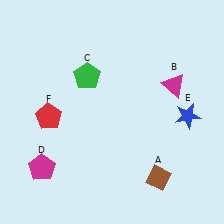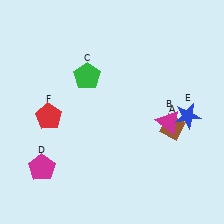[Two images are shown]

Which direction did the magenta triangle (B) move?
The magenta triangle (B) moved down.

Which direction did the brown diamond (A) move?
The brown diamond (A) moved up.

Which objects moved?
The objects that moved are: the brown diamond (A), the magenta triangle (B).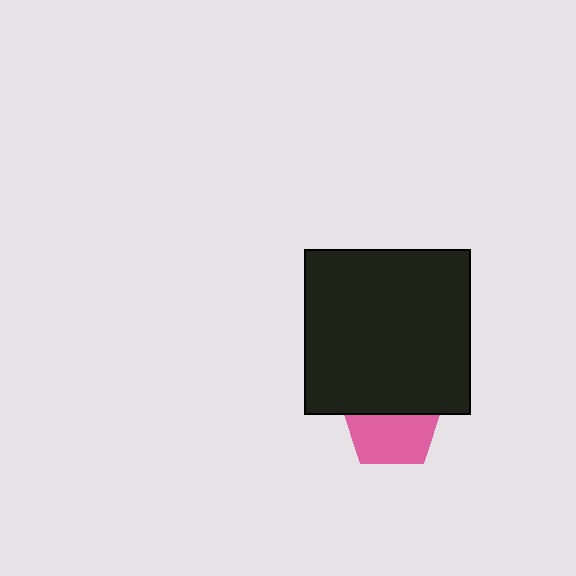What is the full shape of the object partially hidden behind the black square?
The partially hidden object is a pink pentagon.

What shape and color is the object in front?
The object in front is a black square.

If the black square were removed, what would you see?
You would see the complete pink pentagon.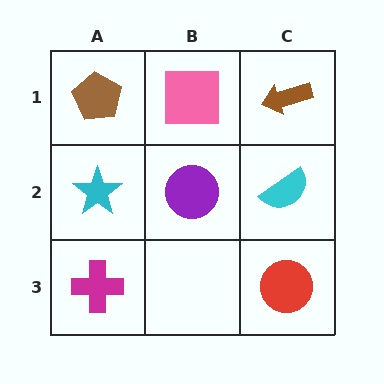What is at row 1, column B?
A pink square.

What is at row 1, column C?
A brown arrow.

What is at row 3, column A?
A magenta cross.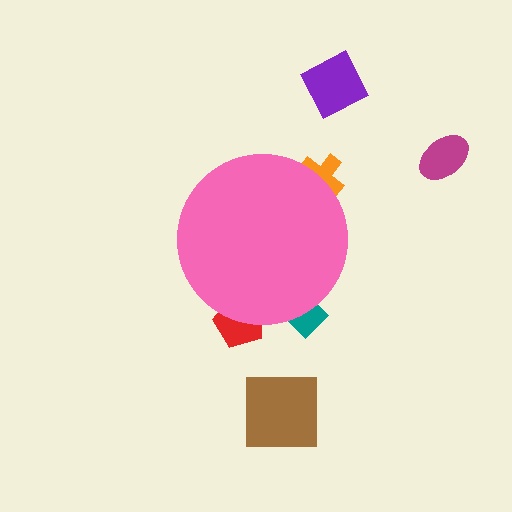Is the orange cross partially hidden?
Yes, the orange cross is partially hidden behind the pink circle.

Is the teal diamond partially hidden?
Yes, the teal diamond is partially hidden behind the pink circle.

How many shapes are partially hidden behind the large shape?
3 shapes are partially hidden.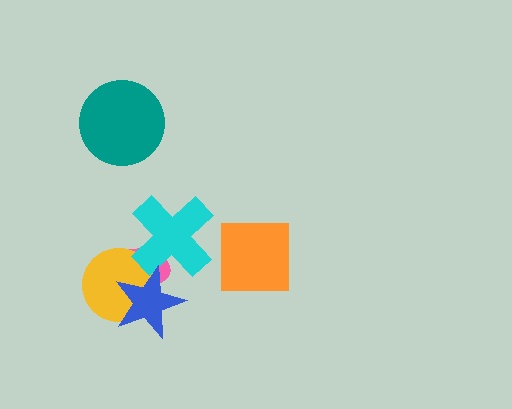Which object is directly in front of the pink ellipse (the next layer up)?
The yellow circle is directly in front of the pink ellipse.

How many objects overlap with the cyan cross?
3 objects overlap with the cyan cross.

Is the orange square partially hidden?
No, no other shape covers it.